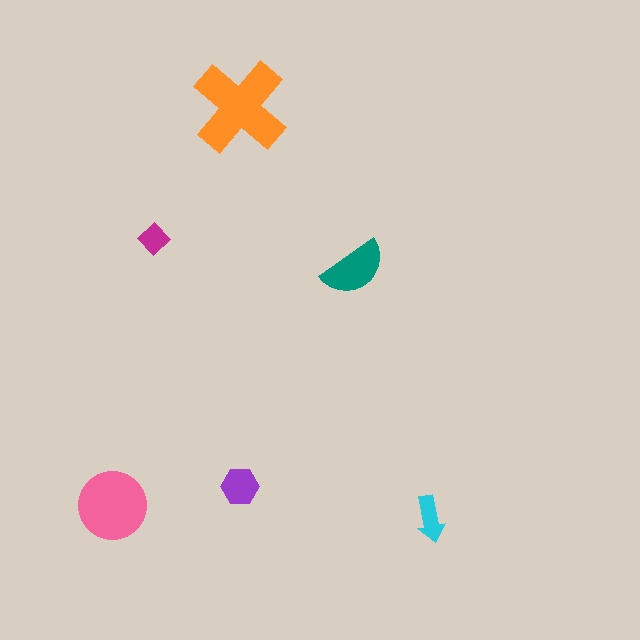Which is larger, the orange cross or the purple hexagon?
The orange cross.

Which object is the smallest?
The magenta diamond.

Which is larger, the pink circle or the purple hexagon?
The pink circle.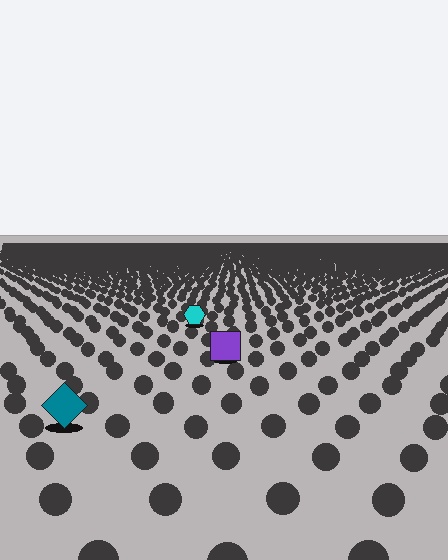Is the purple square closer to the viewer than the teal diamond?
No. The teal diamond is closer — you can tell from the texture gradient: the ground texture is coarser near it.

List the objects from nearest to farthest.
From nearest to farthest: the teal diamond, the purple square, the cyan hexagon.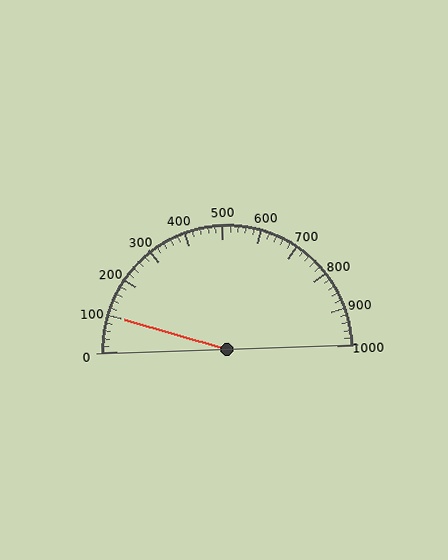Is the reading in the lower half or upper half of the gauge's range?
The reading is in the lower half of the range (0 to 1000).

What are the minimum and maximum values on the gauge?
The gauge ranges from 0 to 1000.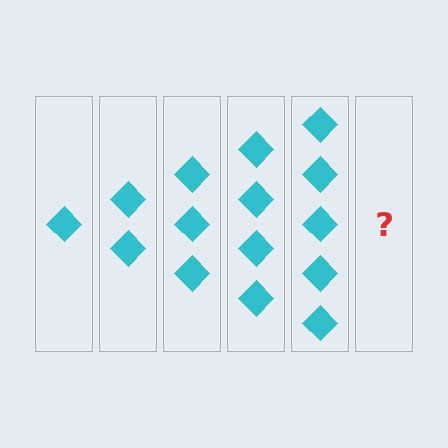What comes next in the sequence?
The next element should be 6 diamonds.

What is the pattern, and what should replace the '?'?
The pattern is that each step adds one more diamond. The '?' should be 6 diamonds.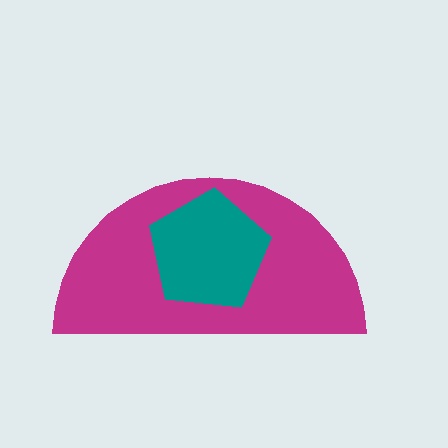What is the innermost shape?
The teal pentagon.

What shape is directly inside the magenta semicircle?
The teal pentagon.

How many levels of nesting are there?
2.